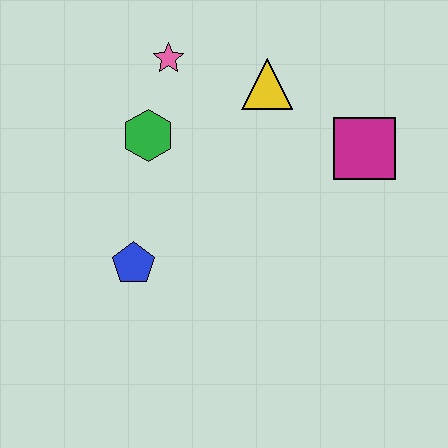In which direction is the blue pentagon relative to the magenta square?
The blue pentagon is to the left of the magenta square.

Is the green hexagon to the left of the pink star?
Yes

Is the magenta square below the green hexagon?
Yes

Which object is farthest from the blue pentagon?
The magenta square is farthest from the blue pentagon.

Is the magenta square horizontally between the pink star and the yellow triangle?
No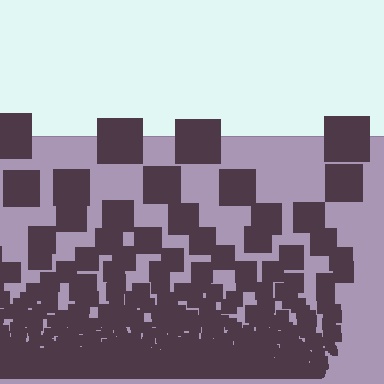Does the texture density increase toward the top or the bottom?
Density increases toward the bottom.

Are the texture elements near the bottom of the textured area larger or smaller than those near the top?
Smaller. The gradient is inverted — elements near the bottom are smaller and denser.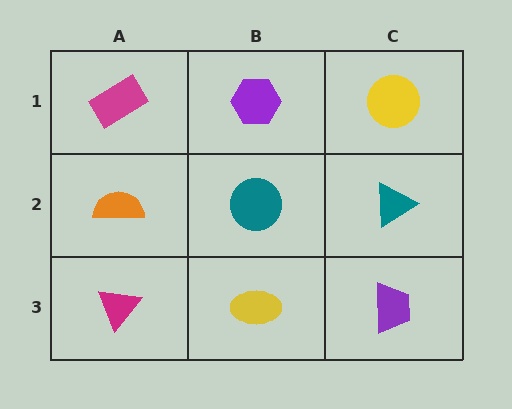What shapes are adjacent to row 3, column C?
A teal triangle (row 2, column C), a yellow ellipse (row 3, column B).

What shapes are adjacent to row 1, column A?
An orange semicircle (row 2, column A), a purple hexagon (row 1, column B).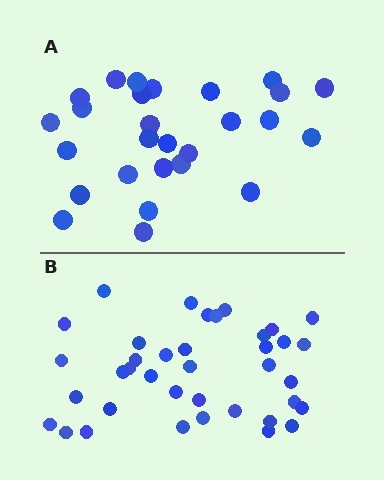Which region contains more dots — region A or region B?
Region B (the bottom region) has more dots.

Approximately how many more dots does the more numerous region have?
Region B has roughly 12 or so more dots than region A.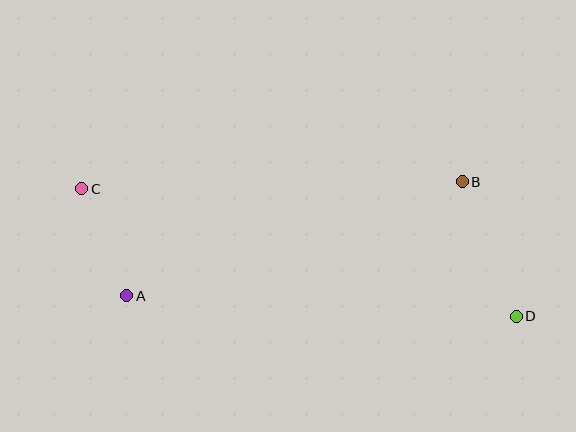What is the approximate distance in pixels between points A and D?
The distance between A and D is approximately 390 pixels.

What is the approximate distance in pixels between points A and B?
The distance between A and B is approximately 355 pixels.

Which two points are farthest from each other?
Points C and D are farthest from each other.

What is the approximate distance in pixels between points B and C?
The distance between B and C is approximately 381 pixels.